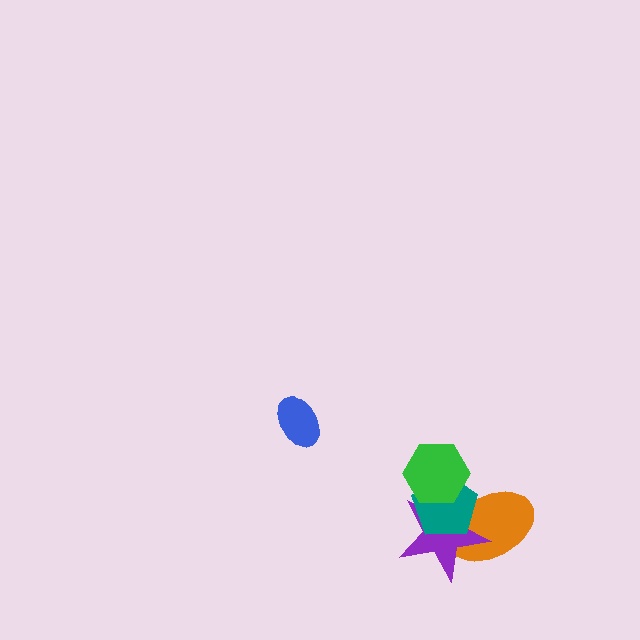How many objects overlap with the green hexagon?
2 objects overlap with the green hexagon.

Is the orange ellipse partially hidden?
Yes, it is partially covered by another shape.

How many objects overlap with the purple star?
3 objects overlap with the purple star.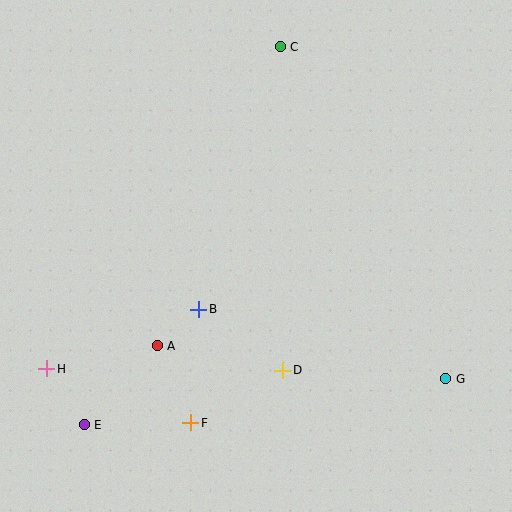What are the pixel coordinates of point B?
Point B is at (199, 309).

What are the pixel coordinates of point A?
Point A is at (157, 346).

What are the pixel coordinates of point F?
Point F is at (191, 423).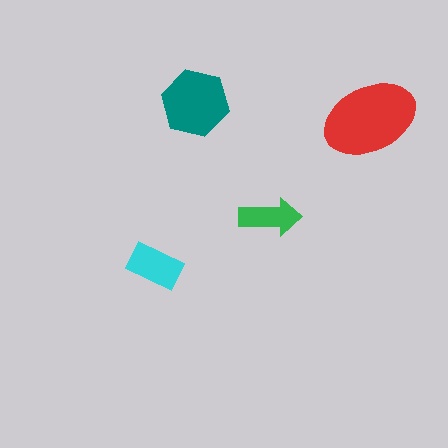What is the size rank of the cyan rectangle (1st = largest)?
3rd.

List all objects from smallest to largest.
The green arrow, the cyan rectangle, the teal hexagon, the red ellipse.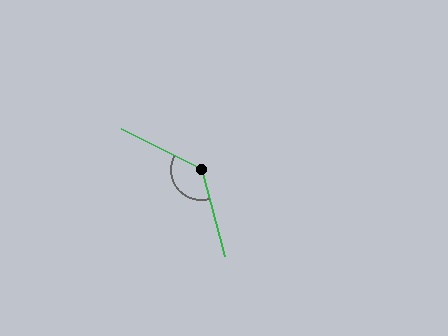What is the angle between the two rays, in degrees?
Approximately 131 degrees.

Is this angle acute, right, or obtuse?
It is obtuse.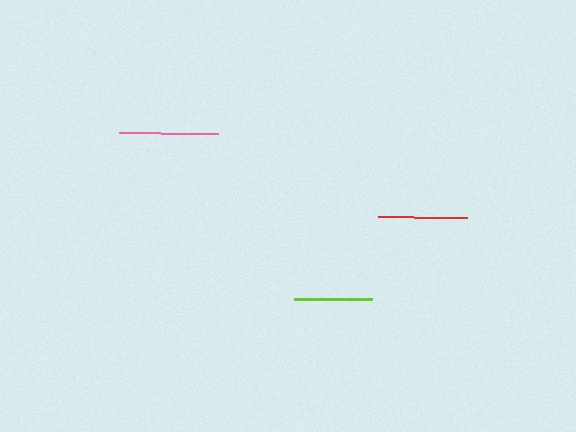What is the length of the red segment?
The red segment is approximately 89 pixels long.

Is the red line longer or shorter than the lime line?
The red line is longer than the lime line.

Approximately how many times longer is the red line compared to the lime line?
The red line is approximately 1.1 times the length of the lime line.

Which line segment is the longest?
The pink line is the longest at approximately 99 pixels.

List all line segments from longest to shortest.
From longest to shortest: pink, red, lime.